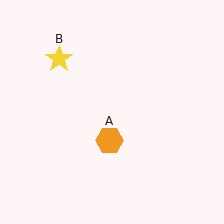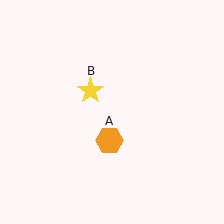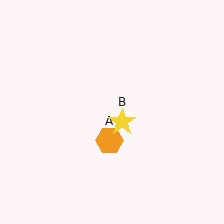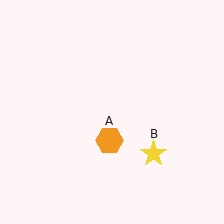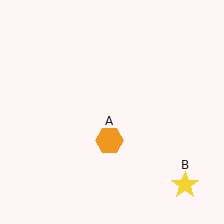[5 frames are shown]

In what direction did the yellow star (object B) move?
The yellow star (object B) moved down and to the right.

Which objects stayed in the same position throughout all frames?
Orange hexagon (object A) remained stationary.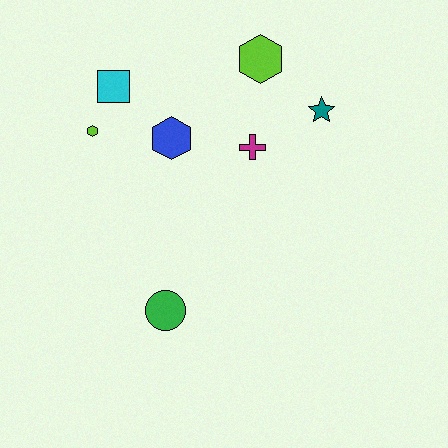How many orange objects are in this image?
There are no orange objects.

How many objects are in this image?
There are 7 objects.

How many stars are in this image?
There is 1 star.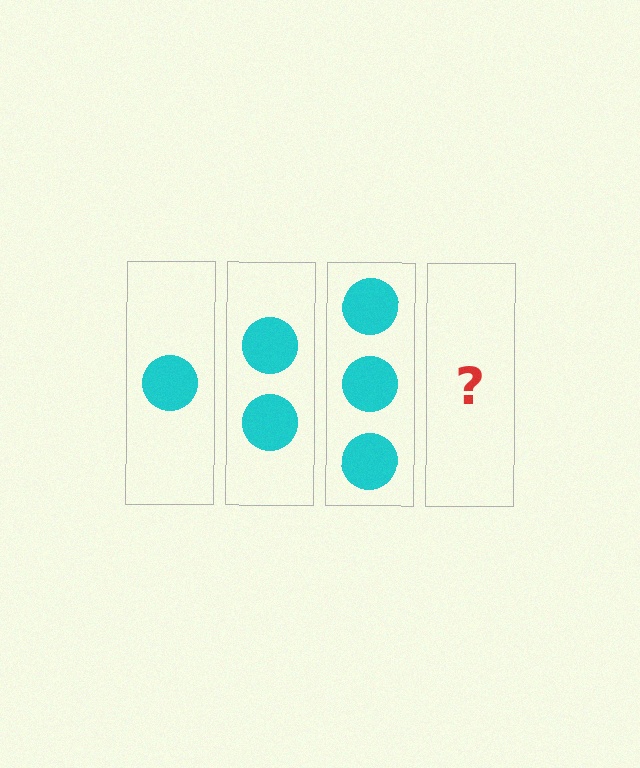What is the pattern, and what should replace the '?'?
The pattern is that each step adds one more circle. The '?' should be 4 circles.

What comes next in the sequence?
The next element should be 4 circles.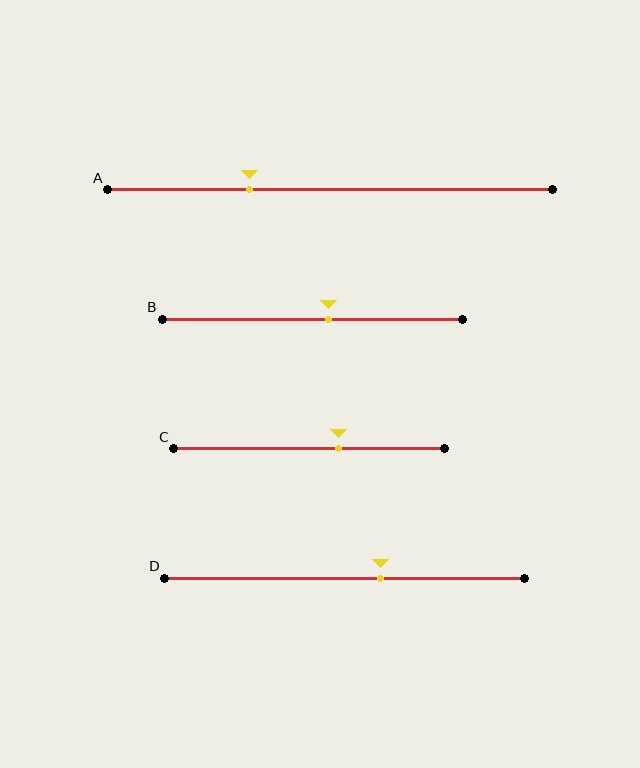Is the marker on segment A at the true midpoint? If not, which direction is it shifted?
No, the marker on segment A is shifted to the left by about 18% of the segment length.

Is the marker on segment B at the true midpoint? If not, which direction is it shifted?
No, the marker on segment B is shifted to the right by about 5% of the segment length.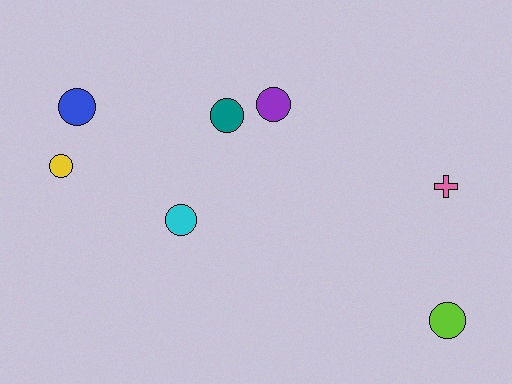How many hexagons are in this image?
There are no hexagons.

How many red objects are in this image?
There are no red objects.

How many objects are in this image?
There are 7 objects.